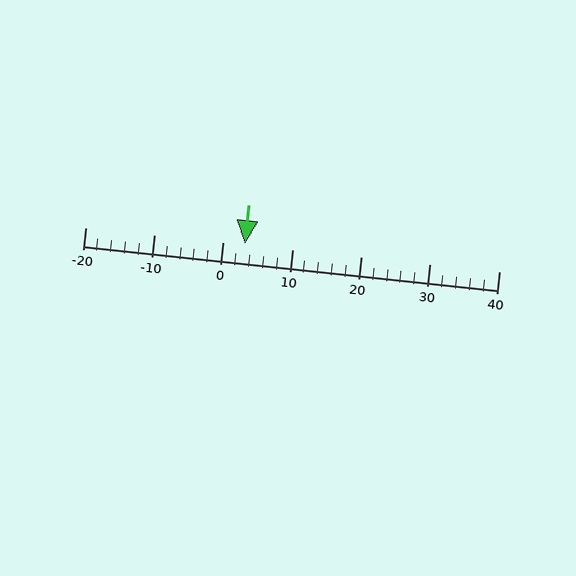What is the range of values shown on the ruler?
The ruler shows values from -20 to 40.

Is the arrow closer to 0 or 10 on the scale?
The arrow is closer to 0.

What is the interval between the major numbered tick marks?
The major tick marks are spaced 10 units apart.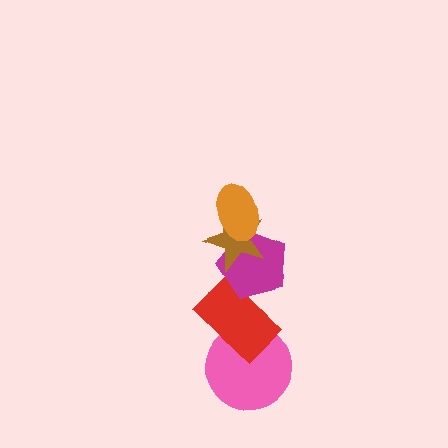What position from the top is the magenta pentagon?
The magenta pentagon is 3rd from the top.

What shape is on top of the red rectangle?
The magenta pentagon is on top of the red rectangle.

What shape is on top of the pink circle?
The red rectangle is on top of the pink circle.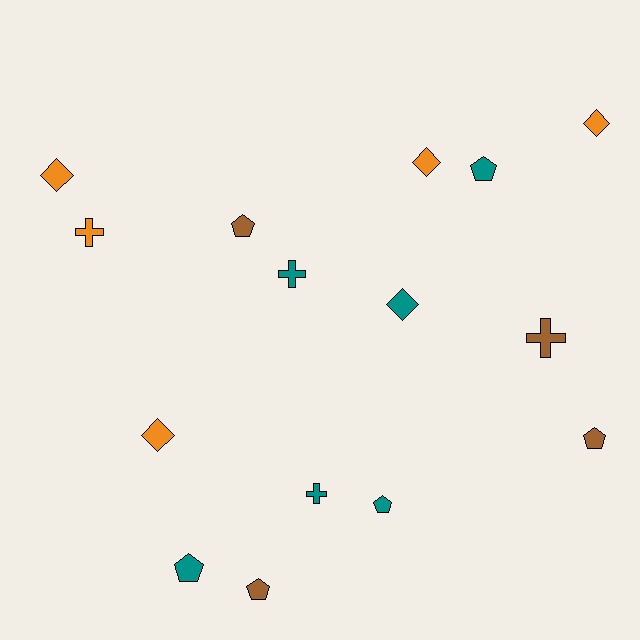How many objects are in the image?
There are 15 objects.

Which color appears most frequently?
Teal, with 6 objects.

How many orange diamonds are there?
There are 4 orange diamonds.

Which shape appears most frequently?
Pentagon, with 6 objects.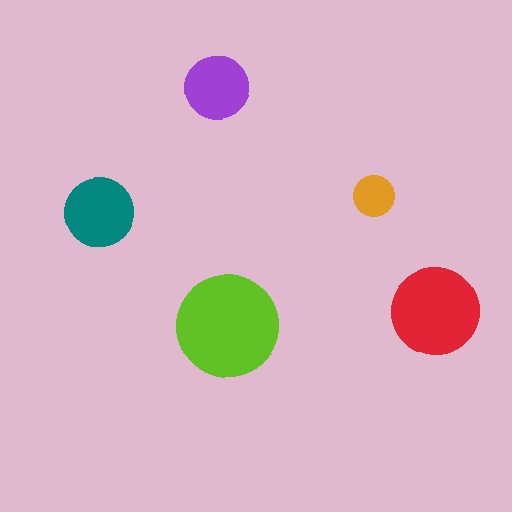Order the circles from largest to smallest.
the lime one, the red one, the teal one, the purple one, the orange one.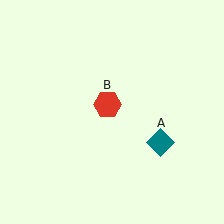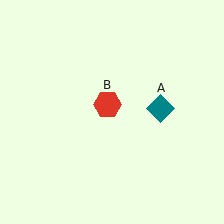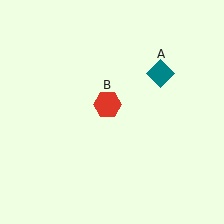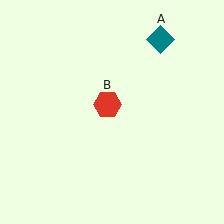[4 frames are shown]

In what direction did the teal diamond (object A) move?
The teal diamond (object A) moved up.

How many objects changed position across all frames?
1 object changed position: teal diamond (object A).